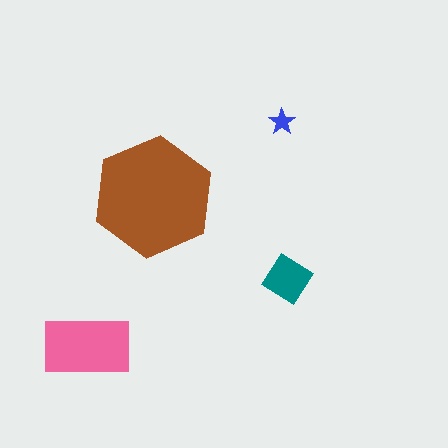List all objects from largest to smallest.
The brown hexagon, the pink rectangle, the teal diamond, the blue star.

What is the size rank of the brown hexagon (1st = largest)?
1st.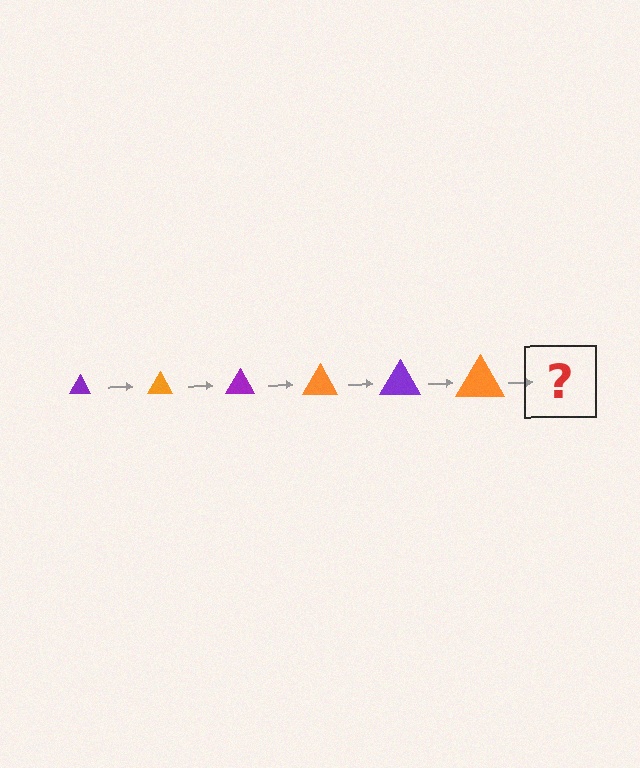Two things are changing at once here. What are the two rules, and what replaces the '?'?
The two rules are that the triangle grows larger each step and the color cycles through purple and orange. The '?' should be a purple triangle, larger than the previous one.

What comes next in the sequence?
The next element should be a purple triangle, larger than the previous one.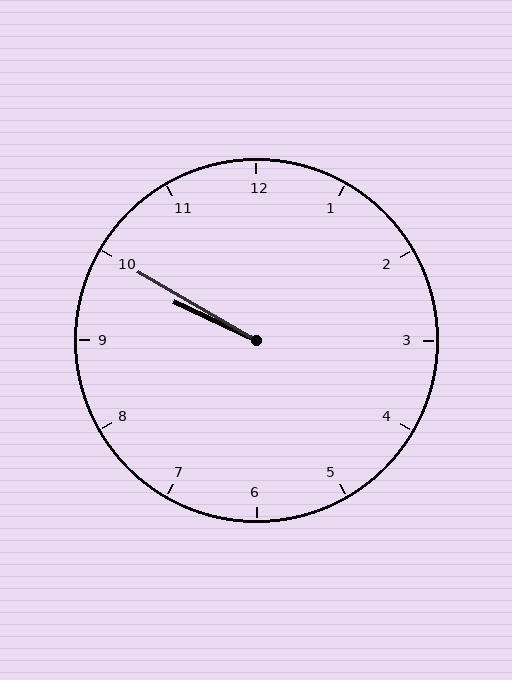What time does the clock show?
9:50.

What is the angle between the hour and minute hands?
Approximately 5 degrees.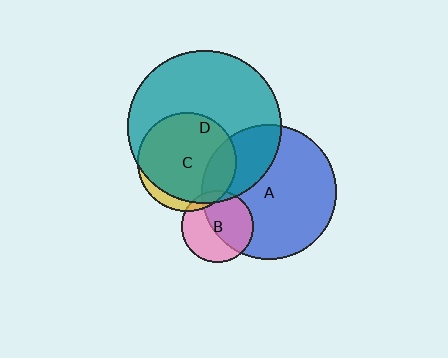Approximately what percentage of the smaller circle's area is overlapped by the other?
Approximately 10%.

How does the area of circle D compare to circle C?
Approximately 2.4 times.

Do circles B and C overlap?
Yes.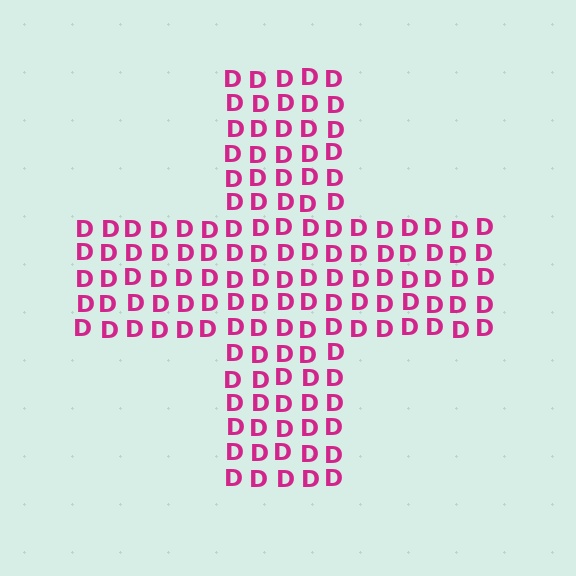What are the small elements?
The small elements are letter D's.